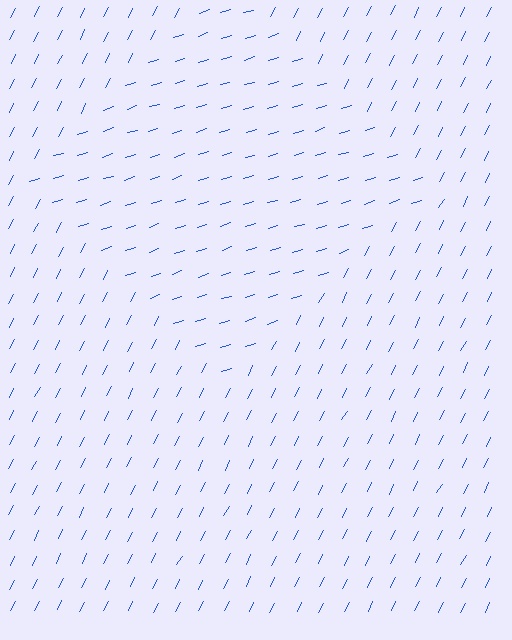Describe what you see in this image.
The image is filled with small blue line segments. A diamond region in the image has lines oriented differently from the surrounding lines, creating a visible texture boundary.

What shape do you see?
I see a diamond.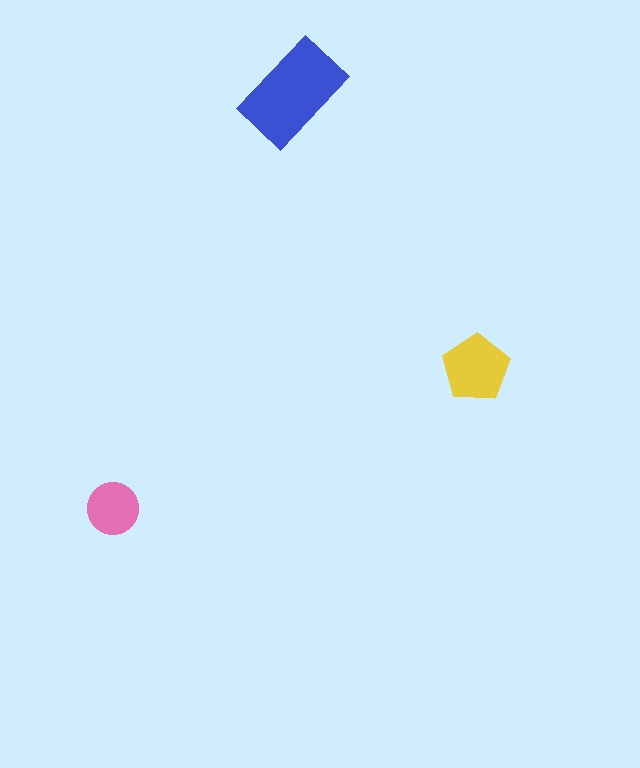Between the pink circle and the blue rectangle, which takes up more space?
The blue rectangle.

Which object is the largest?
The blue rectangle.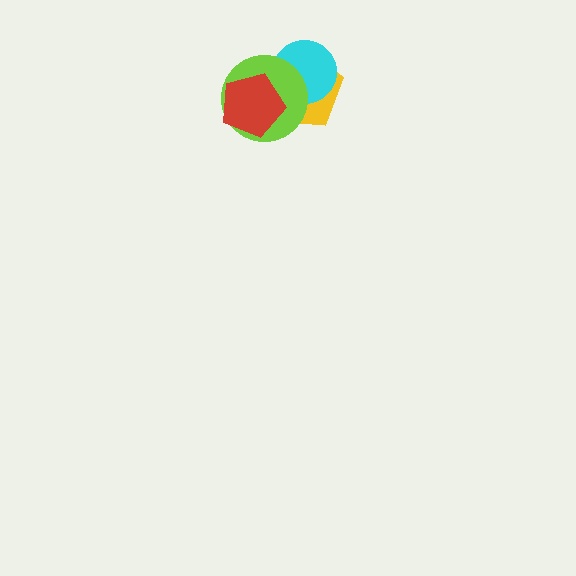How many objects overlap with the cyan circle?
2 objects overlap with the cyan circle.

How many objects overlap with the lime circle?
3 objects overlap with the lime circle.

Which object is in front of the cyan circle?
The lime circle is in front of the cyan circle.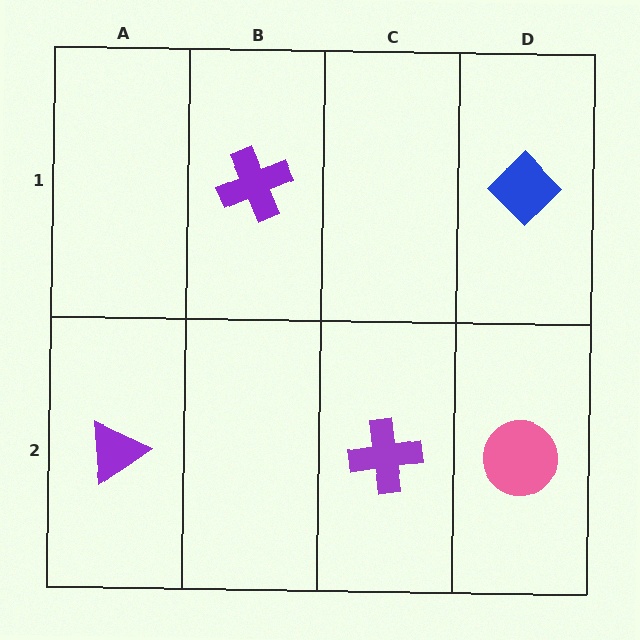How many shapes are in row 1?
2 shapes.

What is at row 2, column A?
A purple triangle.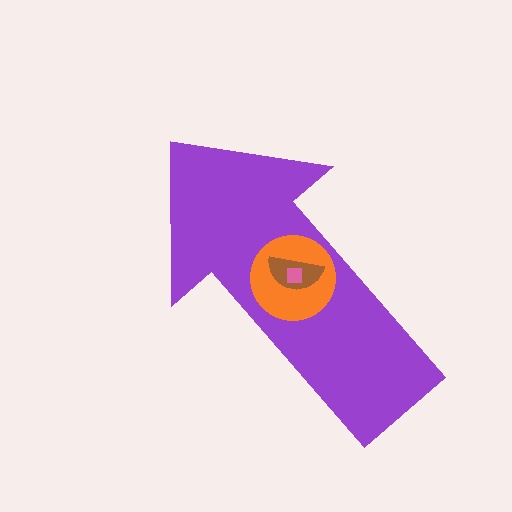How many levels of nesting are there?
4.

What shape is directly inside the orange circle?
The brown semicircle.